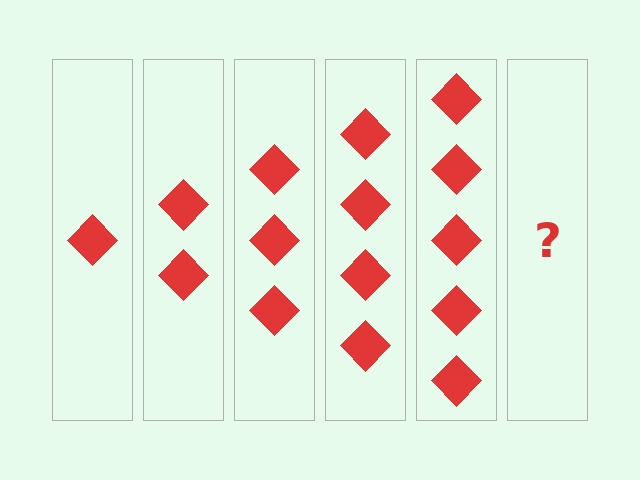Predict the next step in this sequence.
The next step is 6 diamonds.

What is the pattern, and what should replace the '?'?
The pattern is that each step adds one more diamond. The '?' should be 6 diamonds.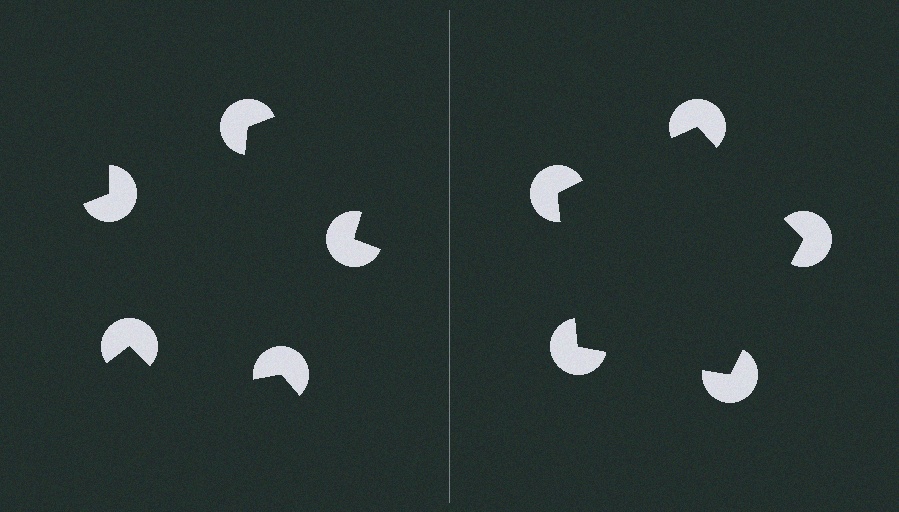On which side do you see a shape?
An illusory pentagon appears on the right side. On the left side the wedge cuts are rotated, so no coherent shape forms.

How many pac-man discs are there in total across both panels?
10 — 5 on each side.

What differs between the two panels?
The pac-man discs are positioned identically on both sides; only the wedge orientations differ. On the right they align to a pentagon; on the left they are misaligned.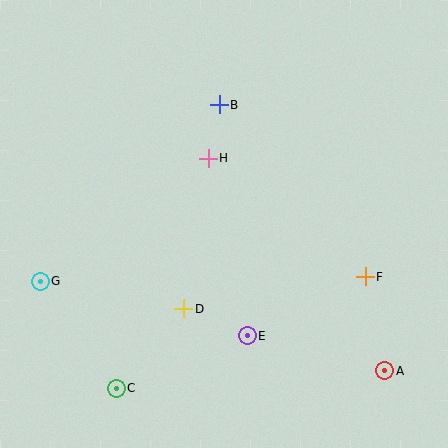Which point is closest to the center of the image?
Point H at (208, 158) is closest to the center.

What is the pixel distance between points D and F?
The distance between D and F is 184 pixels.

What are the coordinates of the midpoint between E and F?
The midpoint between E and F is at (306, 306).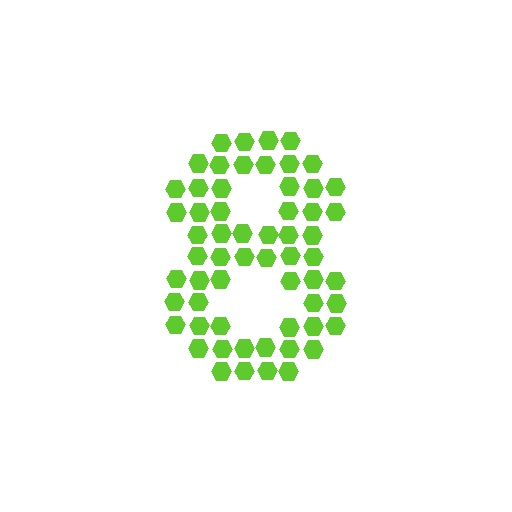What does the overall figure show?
The overall figure shows the digit 8.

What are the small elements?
The small elements are hexagons.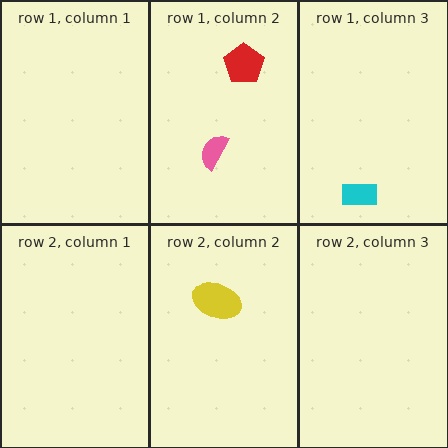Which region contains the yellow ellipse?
The row 2, column 2 region.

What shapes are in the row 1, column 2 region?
The red pentagon, the pink semicircle.